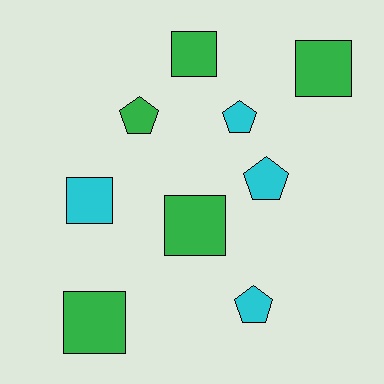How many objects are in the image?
There are 9 objects.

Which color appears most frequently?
Green, with 5 objects.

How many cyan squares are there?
There is 1 cyan square.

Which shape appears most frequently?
Square, with 5 objects.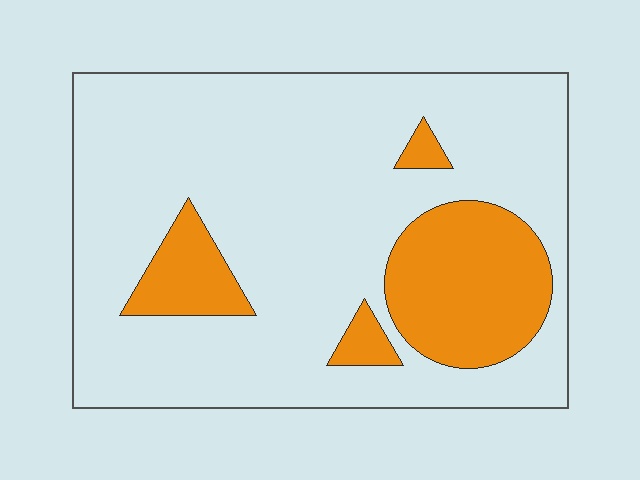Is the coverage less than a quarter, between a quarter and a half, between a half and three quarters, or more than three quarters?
Less than a quarter.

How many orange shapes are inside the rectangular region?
4.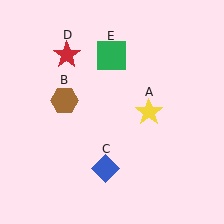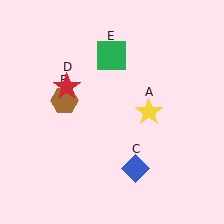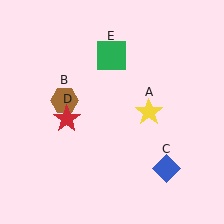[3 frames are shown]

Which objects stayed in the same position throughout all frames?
Yellow star (object A) and brown hexagon (object B) and green square (object E) remained stationary.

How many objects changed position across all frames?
2 objects changed position: blue diamond (object C), red star (object D).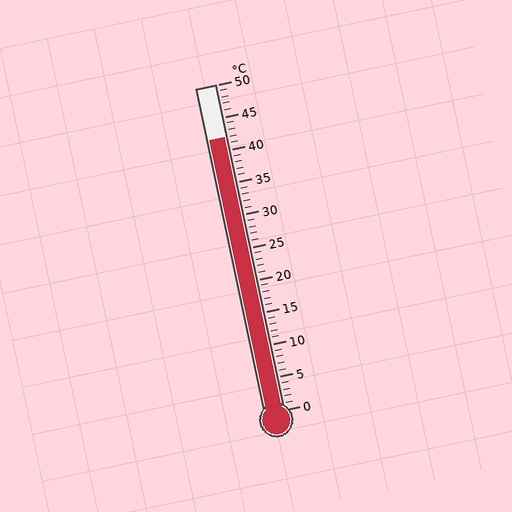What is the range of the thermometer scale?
The thermometer scale ranges from 0°C to 50°C.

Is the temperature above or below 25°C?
The temperature is above 25°C.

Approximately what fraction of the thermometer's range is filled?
The thermometer is filled to approximately 85% of its range.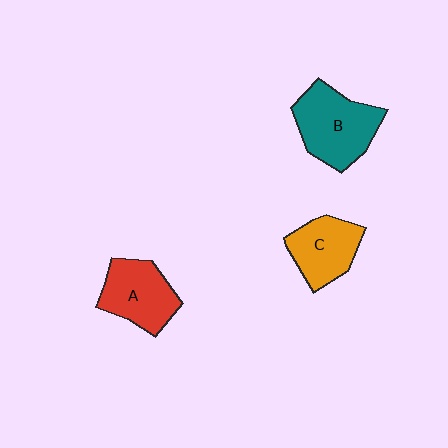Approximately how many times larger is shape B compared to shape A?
Approximately 1.2 times.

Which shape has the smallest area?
Shape C (orange).